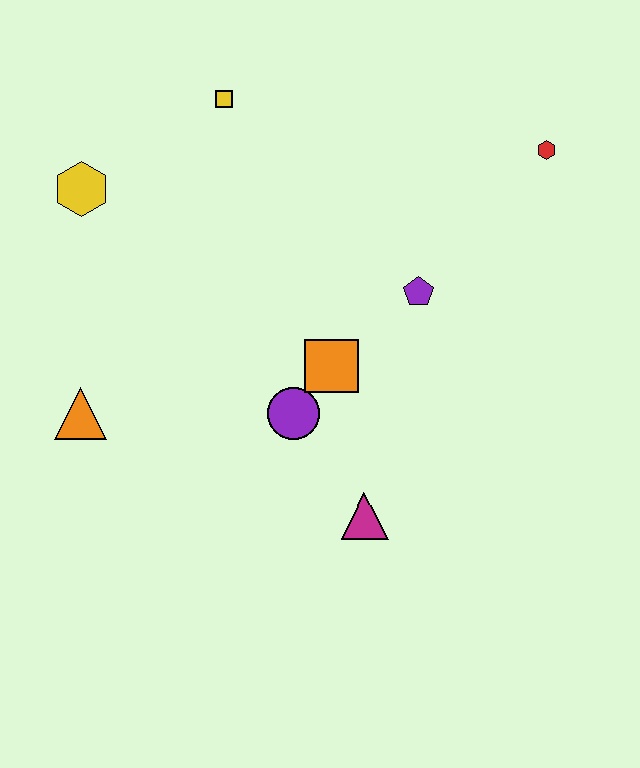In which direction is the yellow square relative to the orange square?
The yellow square is above the orange square.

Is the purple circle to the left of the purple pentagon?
Yes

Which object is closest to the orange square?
The purple circle is closest to the orange square.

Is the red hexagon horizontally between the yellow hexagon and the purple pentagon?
No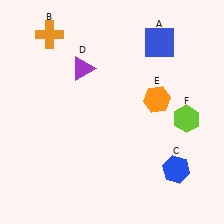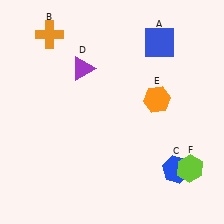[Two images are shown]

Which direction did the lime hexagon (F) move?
The lime hexagon (F) moved down.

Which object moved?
The lime hexagon (F) moved down.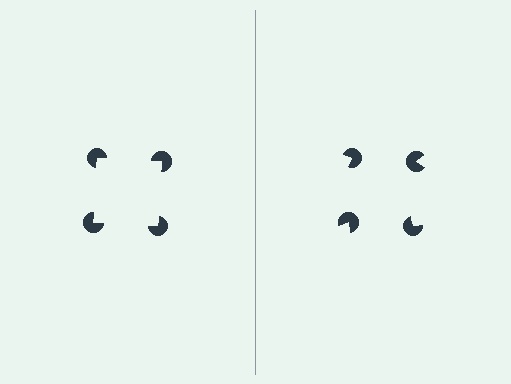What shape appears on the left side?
An illusory square.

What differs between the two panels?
The pac-man discs are positioned identically on both sides; only the wedge orientations differ. On the left they align to a square; on the right they are misaligned.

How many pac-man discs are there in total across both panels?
8 — 4 on each side.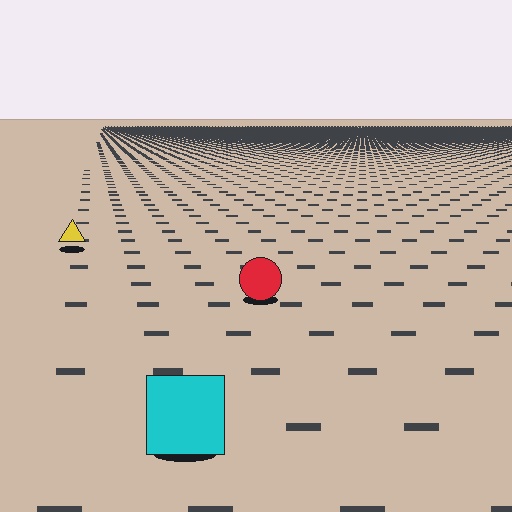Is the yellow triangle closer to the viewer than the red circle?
No. The red circle is closer — you can tell from the texture gradient: the ground texture is coarser near it.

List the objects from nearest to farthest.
From nearest to farthest: the cyan square, the red circle, the yellow triangle.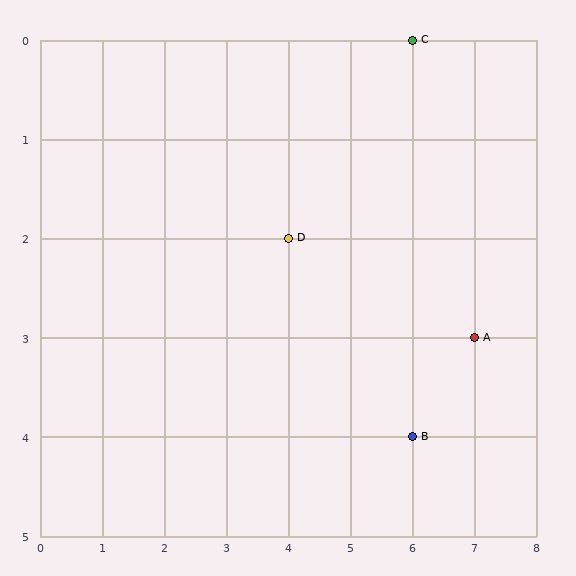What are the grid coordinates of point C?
Point C is at grid coordinates (6, 0).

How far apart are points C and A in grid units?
Points C and A are 1 column and 3 rows apart (about 3.2 grid units diagonally).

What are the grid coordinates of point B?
Point B is at grid coordinates (6, 4).